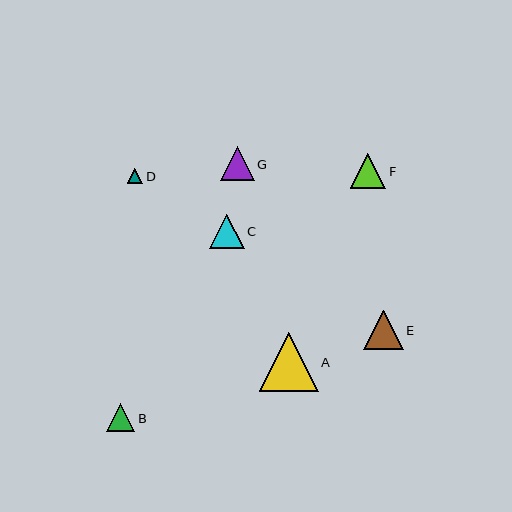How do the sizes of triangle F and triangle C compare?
Triangle F and triangle C are approximately the same size.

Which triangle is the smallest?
Triangle D is the smallest with a size of approximately 16 pixels.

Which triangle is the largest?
Triangle A is the largest with a size of approximately 59 pixels.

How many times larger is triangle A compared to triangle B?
Triangle A is approximately 2.1 times the size of triangle B.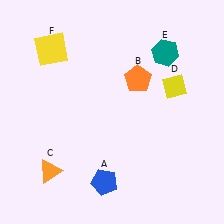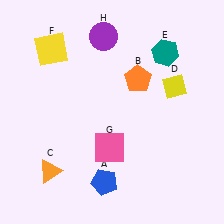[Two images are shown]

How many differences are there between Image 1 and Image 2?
There are 2 differences between the two images.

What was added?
A pink square (G), a purple circle (H) were added in Image 2.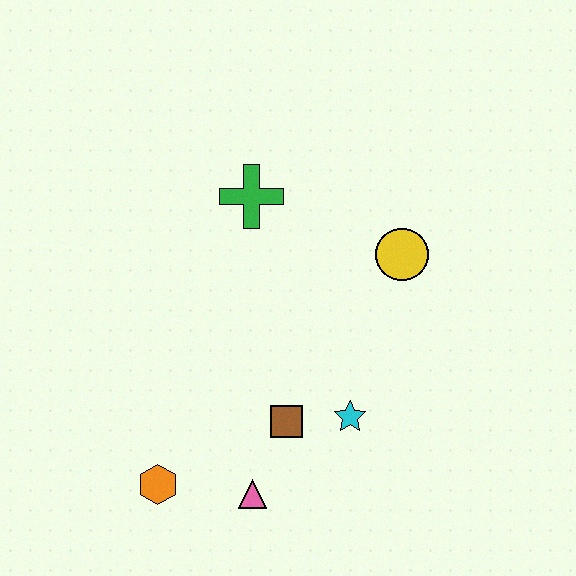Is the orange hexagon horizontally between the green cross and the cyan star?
No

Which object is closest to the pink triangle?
The brown square is closest to the pink triangle.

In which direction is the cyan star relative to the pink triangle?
The cyan star is to the right of the pink triangle.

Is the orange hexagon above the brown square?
No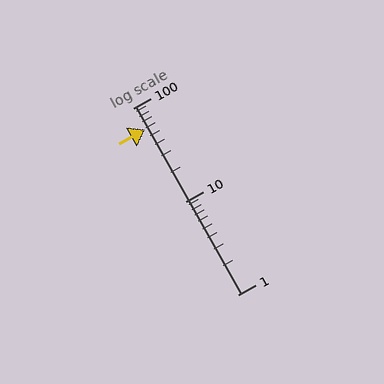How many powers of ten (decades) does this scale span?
The scale spans 2 decades, from 1 to 100.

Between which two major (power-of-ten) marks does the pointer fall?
The pointer is between 10 and 100.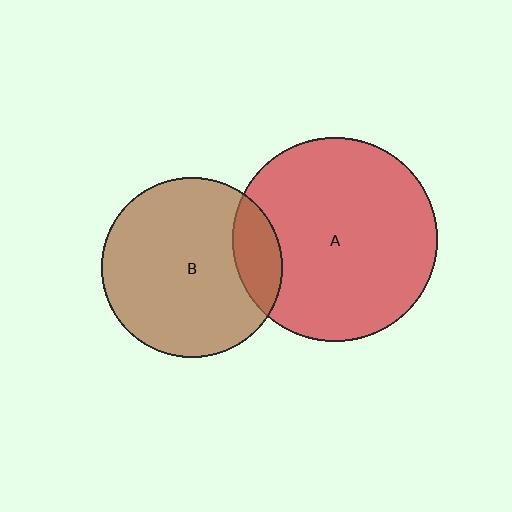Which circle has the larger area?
Circle A (red).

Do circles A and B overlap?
Yes.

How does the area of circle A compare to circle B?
Approximately 1.3 times.